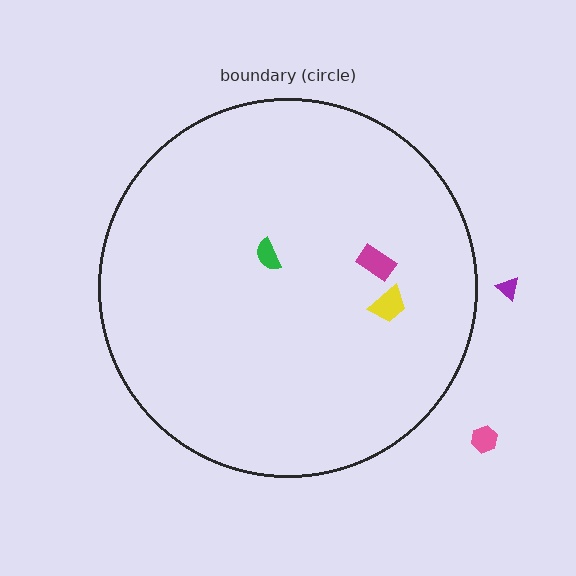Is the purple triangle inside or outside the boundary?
Outside.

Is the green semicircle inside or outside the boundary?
Inside.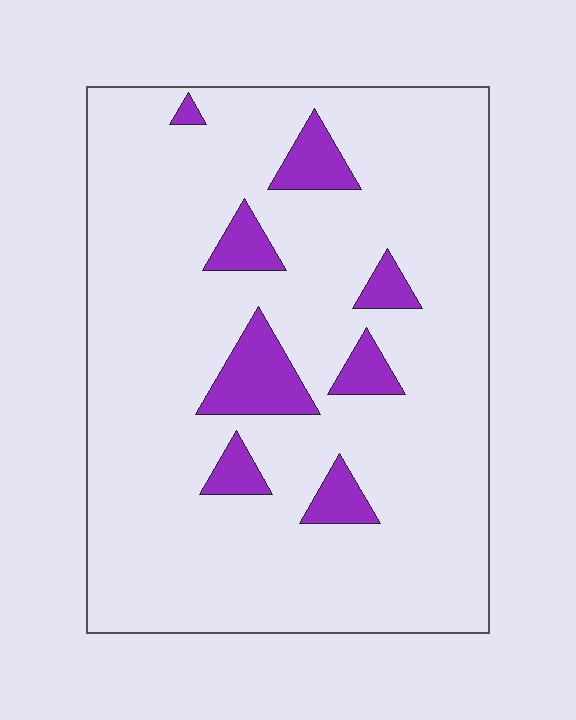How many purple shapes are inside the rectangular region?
8.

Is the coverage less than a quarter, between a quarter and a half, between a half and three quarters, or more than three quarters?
Less than a quarter.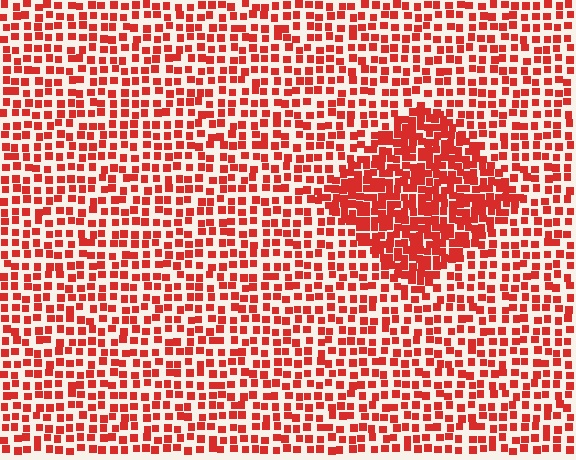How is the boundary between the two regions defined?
The boundary is defined by a change in element density (approximately 2.0x ratio). All elements are the same color, size, and shape.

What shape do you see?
I see a diamond.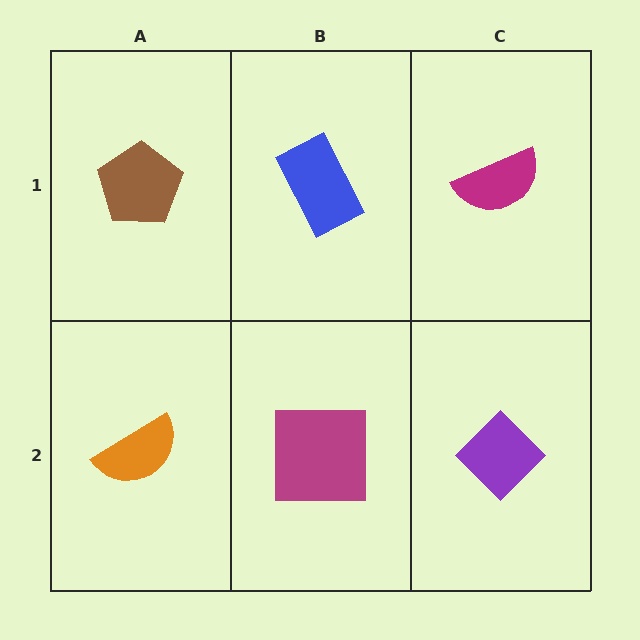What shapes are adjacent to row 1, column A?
An orange semicircle (row 2, column A), a blue rectangle (row 1, column B).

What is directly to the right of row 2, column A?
A magenta square.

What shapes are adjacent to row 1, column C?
A purple diamond (row 2, column C), a blue rectangle (row 1, column B).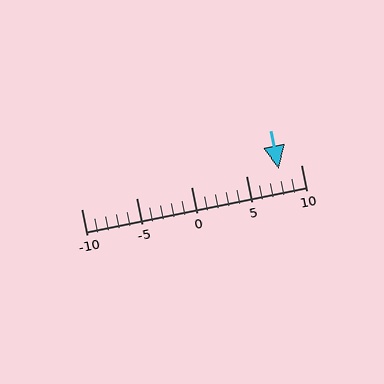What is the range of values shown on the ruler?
The ruler shows values from -10 to 10.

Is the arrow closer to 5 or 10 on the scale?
The arrow is closer to 10.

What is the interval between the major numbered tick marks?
The major tick marks are spaced 5 units apart.